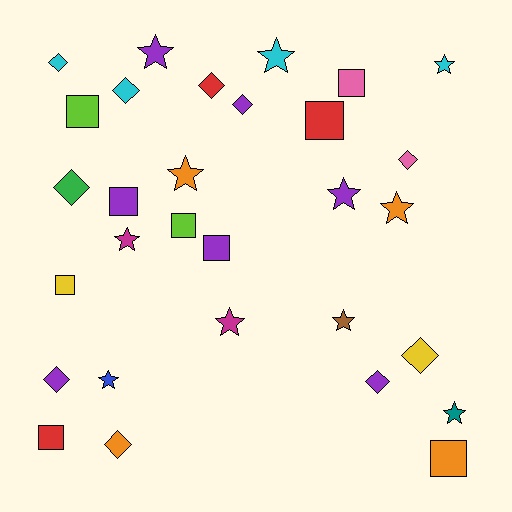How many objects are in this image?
There are 30 objects.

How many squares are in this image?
There are 9 squares.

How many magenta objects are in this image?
There are 2 magenta objects.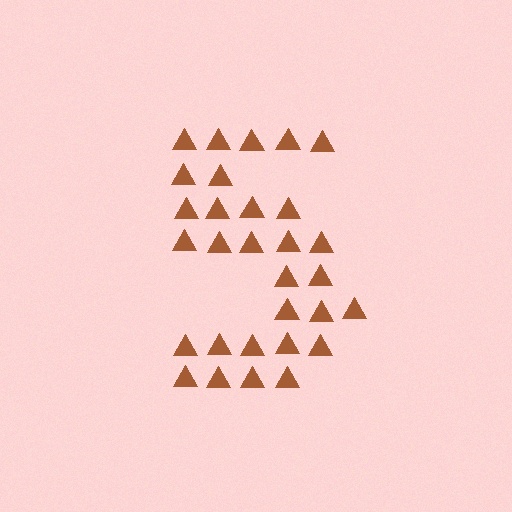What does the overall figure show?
The overall figure shows the digit 5.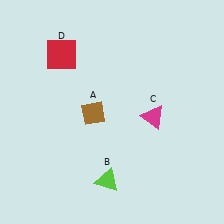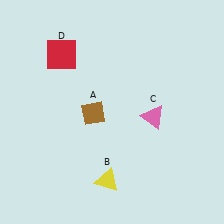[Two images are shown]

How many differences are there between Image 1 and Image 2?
There are 2 differences between the two images.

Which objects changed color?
B changed from lime to yellow. C changed from magenta to pink.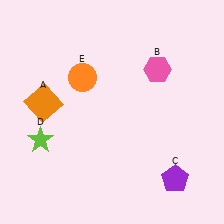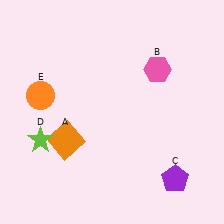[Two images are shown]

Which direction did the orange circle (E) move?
The orange circle (E) moved left.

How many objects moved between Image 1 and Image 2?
2 objects moved between the two images.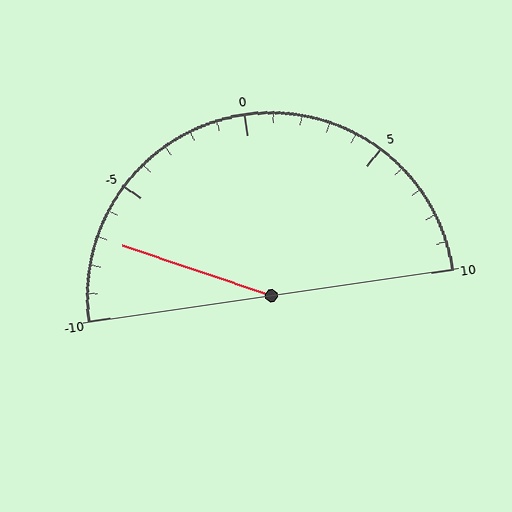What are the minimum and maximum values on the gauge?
The gauge ranges from -10 to 10.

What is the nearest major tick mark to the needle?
The nearest major tick mark is -5.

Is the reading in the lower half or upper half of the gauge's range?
The reading is in the lower half of the range (-10 to 10).